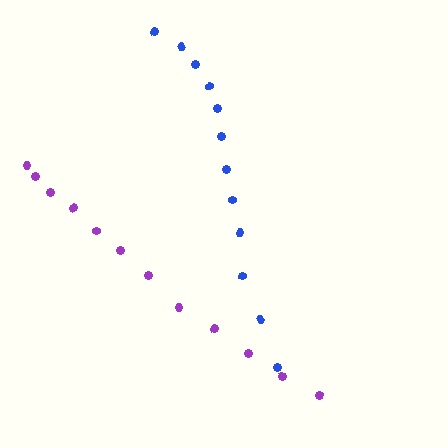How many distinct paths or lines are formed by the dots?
There are 2 distinct paths.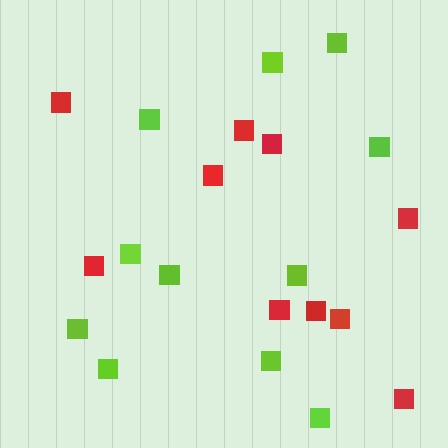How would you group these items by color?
There are 2 groups: one group of red squares (10) and one group of lime squares (11).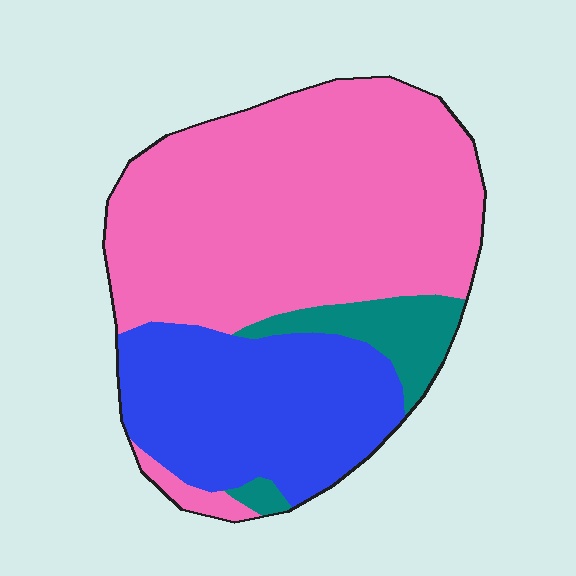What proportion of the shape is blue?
Blue takes up about one third (1/3) of the shape.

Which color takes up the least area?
Teal, at roughly 10%.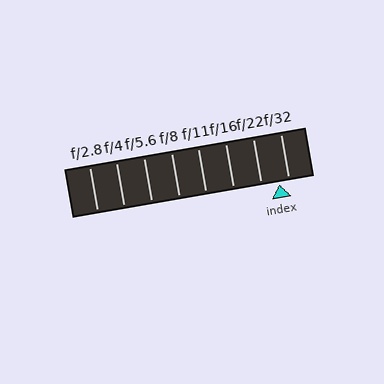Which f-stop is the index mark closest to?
The index mark is closest to f/32.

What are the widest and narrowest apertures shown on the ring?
The widest aperture shown is f/2.8 and the narrowest is f/32.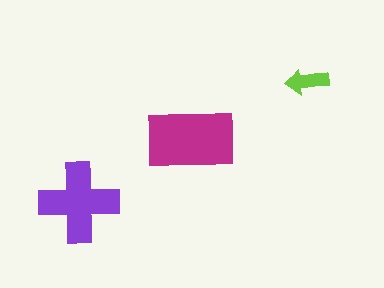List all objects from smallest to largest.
The lime arrow, the purple cross, the magenta rectangle.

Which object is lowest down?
The purple cross is bottommost.